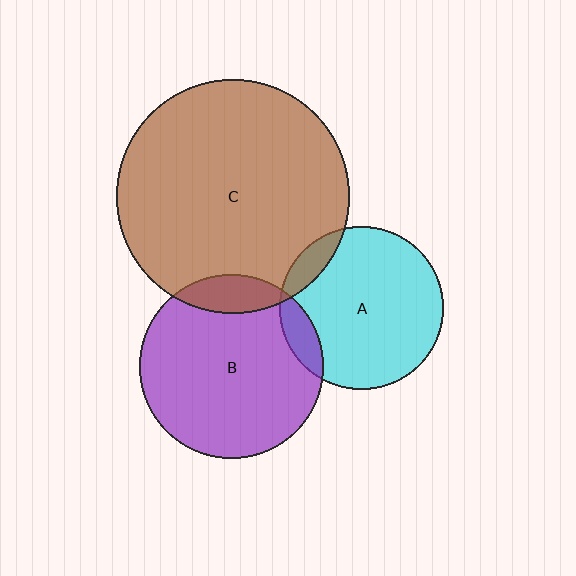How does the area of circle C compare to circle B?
Approximately 1.6 times.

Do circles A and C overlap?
Yes.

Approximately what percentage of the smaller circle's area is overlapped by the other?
Approximately 10%.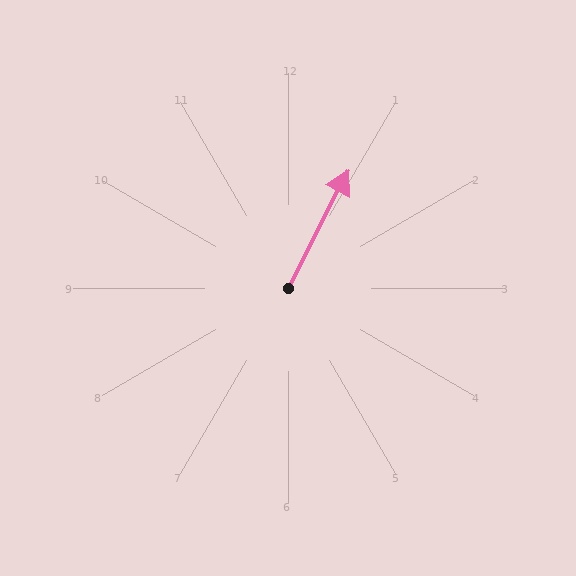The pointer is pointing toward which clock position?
Roughly 1 o'clock.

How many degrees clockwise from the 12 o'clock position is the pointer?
Approximately 27 degrees.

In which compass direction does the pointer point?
Northeast.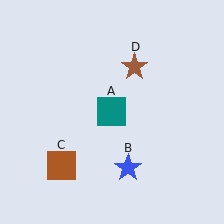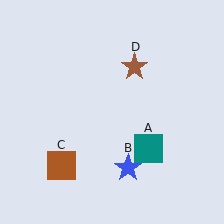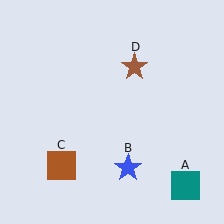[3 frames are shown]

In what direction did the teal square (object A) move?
The teal square (object A) moved down and to the right.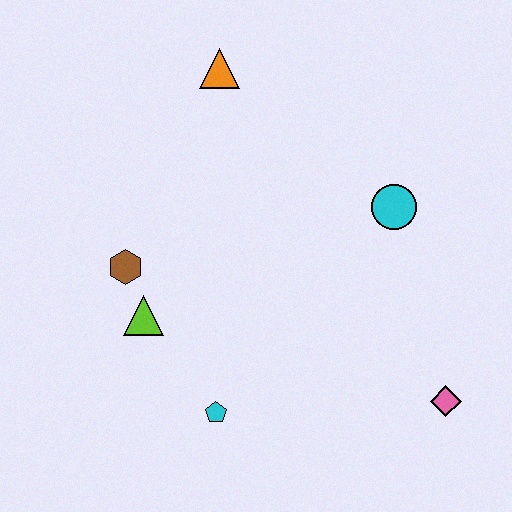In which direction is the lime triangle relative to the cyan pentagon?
The lime triangle is above the cyan pentagon.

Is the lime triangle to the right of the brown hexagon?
Yes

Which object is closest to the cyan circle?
The pink diamond is closest to the cyan circle.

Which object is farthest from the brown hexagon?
The pink diamond is farthest from the brown hexagon.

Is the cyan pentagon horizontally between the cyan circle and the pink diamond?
No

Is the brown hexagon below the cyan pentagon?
No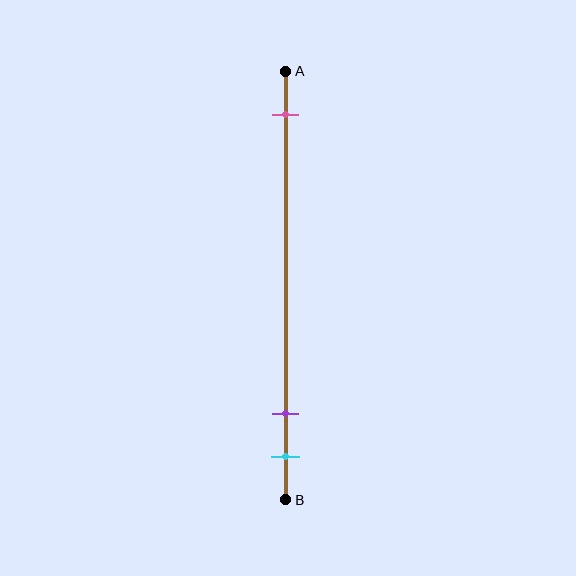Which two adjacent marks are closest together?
The purple and cyan marks are the closest adjacent pair.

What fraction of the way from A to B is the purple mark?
The purple mark is approximately 80% (0.8) of the way from A to B.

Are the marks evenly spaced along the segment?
No, the marks are not evenly spaced.